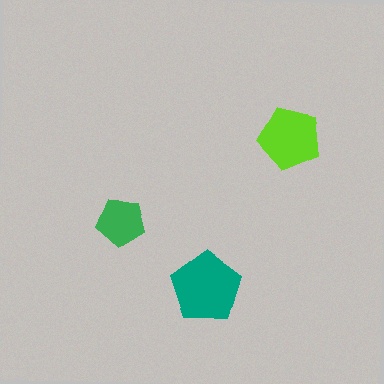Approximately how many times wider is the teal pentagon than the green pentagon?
About 1.5 times wider.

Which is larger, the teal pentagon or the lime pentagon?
The teal one.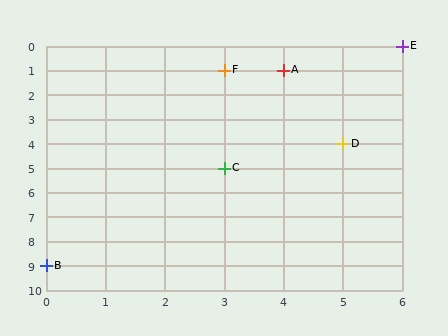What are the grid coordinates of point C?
Point C is at grid coordinates (3, 5).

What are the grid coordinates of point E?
Point E is at grid coordinates (6, 0).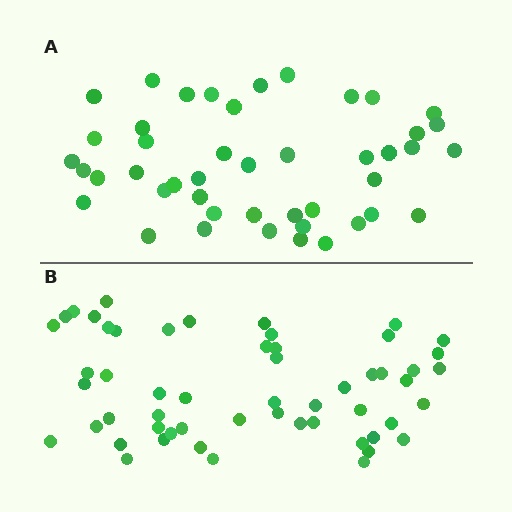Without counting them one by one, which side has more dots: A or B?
Region B (the bottom region) has more dots.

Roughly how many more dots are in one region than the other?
Region B has roughly 10 or so more dots than region A.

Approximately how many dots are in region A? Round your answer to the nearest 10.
About 40 dots. (The exact count is 45, which rounds to 40.)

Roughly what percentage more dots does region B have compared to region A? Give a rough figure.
About 20% more.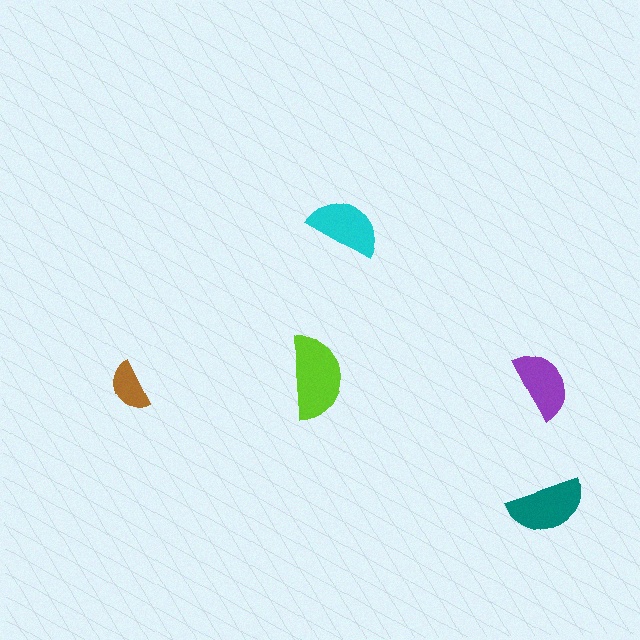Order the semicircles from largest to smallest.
the lime one, the teal one, the cyan one, the purple one, the brown one.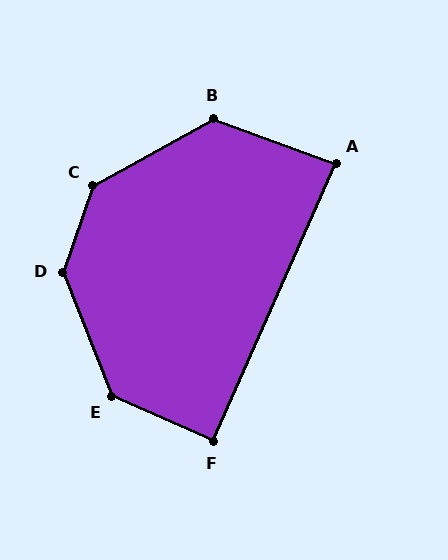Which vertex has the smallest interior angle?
A, at approximately 86 degrees.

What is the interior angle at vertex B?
Approximately 131 degrees (obtuse).